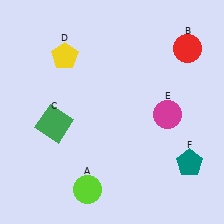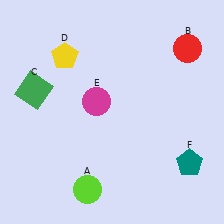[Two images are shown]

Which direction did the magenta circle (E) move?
The magenta circle (E) moved left.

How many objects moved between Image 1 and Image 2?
2 objects moved between the two images.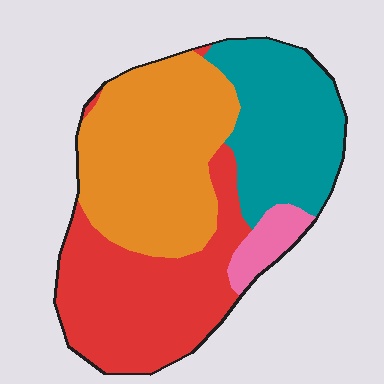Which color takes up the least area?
Pink, at roughly 5%.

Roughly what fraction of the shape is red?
Red covers 33% of the shape.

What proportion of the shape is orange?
Orange takes up between a quarter and a half of the shape.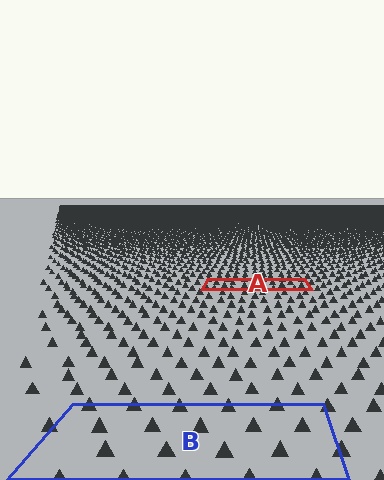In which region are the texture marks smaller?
The texture marks are smaller in region A, because it is farther away.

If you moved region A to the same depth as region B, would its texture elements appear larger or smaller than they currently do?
They would appear larger. At a closer depth, the same texture elements are projected at a bigger on-screen size.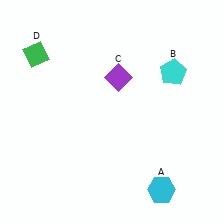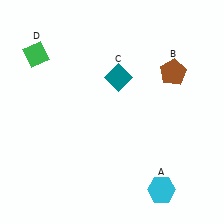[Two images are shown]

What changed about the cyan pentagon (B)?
In Image 1, B is cyan. In Image 2, it changed to brown.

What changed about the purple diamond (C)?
In Image 1, C is purple. In Image 2, it changed to teal.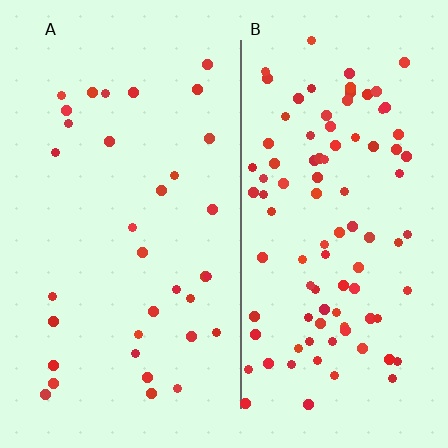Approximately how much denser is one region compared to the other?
Approximately 2.8× — region B over region A.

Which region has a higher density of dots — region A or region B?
B (the right).